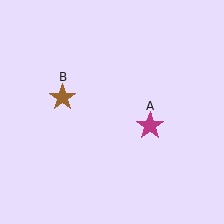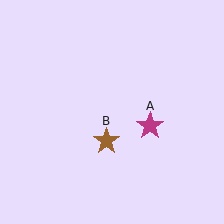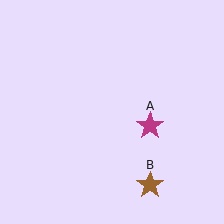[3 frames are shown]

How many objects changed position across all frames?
1 object changed position: brown star (object B).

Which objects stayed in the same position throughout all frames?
Magenta star (object A) remained stationary.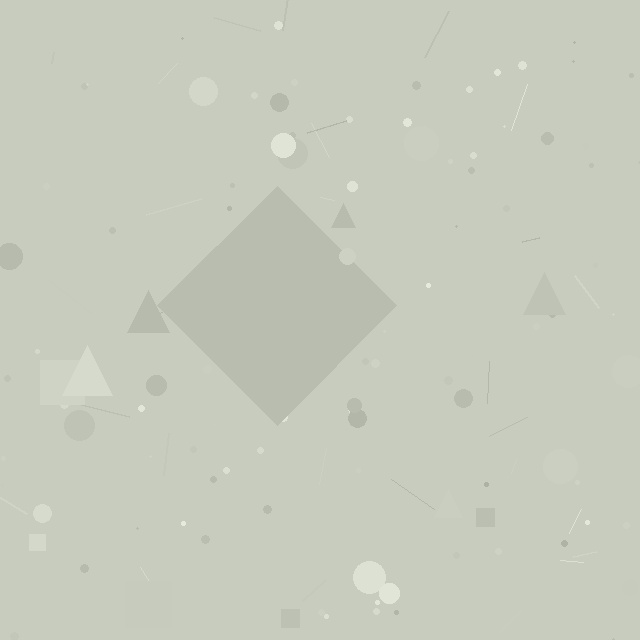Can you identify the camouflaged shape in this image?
The camouflaged shape is a diamond.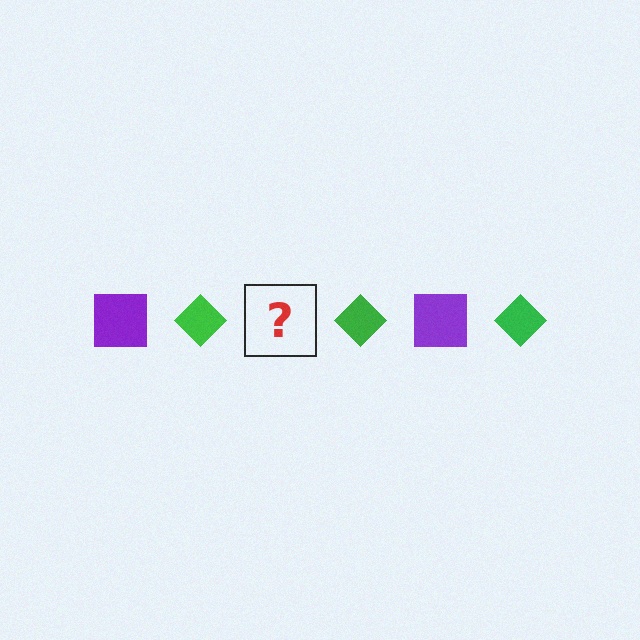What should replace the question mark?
The question mark should be replaced with a purple square.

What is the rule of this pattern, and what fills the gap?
The rule is that the pattern alternates between purple square and green diamond. The gap should be filled with a purple square.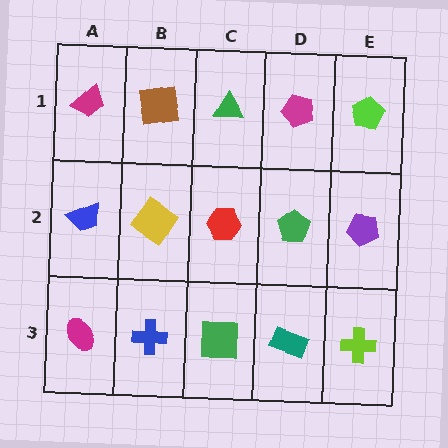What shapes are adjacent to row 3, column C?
A red hexagon (row 2, column C), a blue cross (row 3, column B), a teal rectangle (row 3, column D).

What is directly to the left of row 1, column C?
A brown square.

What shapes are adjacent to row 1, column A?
A blue trapezoid (row 2, column A), a brown square (row 1, column B).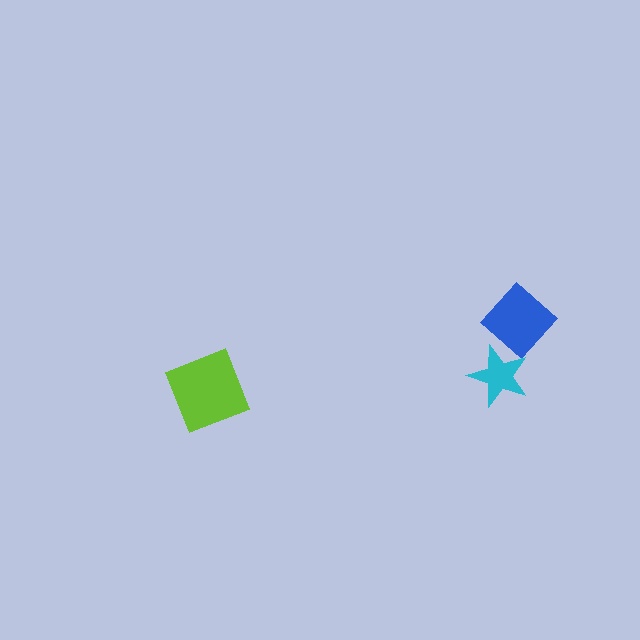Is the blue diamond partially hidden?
Yes, it is partially covered by another shape.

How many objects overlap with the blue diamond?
1 object overlaps with the blue diamond.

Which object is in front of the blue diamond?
The cyan star is in front of the blue diamond.